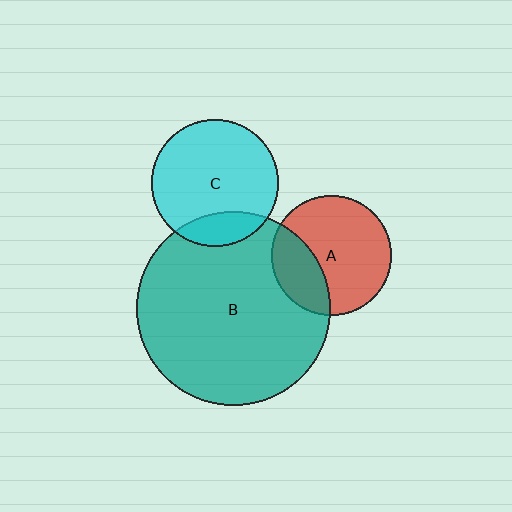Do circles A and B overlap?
Yes.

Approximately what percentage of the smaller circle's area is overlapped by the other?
Approximately 30%.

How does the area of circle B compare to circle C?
Approximately 2.3 times.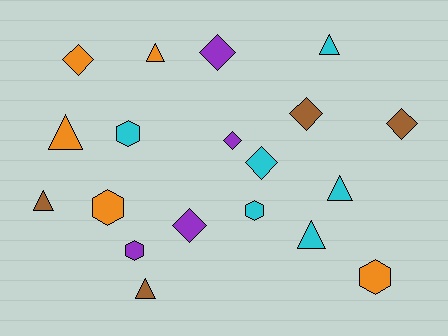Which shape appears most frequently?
Triangle, with 7 objects.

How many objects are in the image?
There are 19 objects.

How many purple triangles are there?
There are no purple triangles.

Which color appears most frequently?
Cyan, with 6 objects.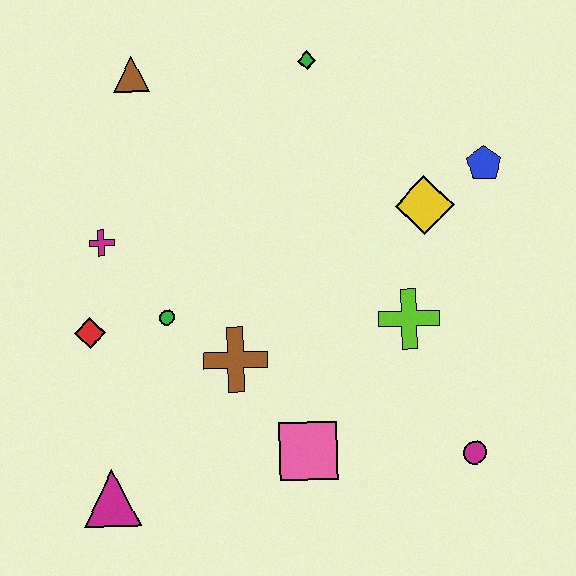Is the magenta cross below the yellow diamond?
Yes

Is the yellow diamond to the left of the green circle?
No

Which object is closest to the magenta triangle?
The red diamond is closest to the magenta triangle.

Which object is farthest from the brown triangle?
The magenta circle is farthest from the brown triangle.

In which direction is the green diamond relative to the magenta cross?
The green diamond is to the right of the magenta cross.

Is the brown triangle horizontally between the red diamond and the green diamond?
Yes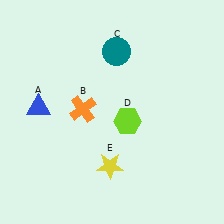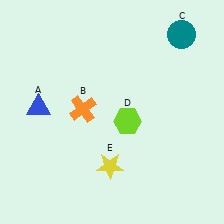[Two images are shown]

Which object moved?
The teal circle (C) moved right.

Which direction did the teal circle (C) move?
The teal circle (C) moved right.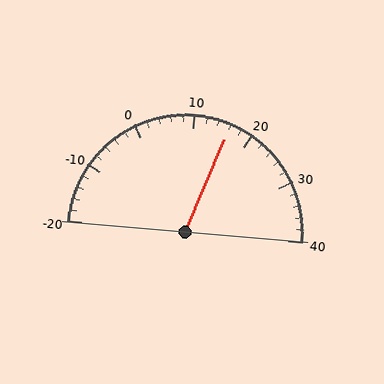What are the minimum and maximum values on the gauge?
The gauge ranges from -20 to 40.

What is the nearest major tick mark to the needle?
The nearest major tick mark is 20.